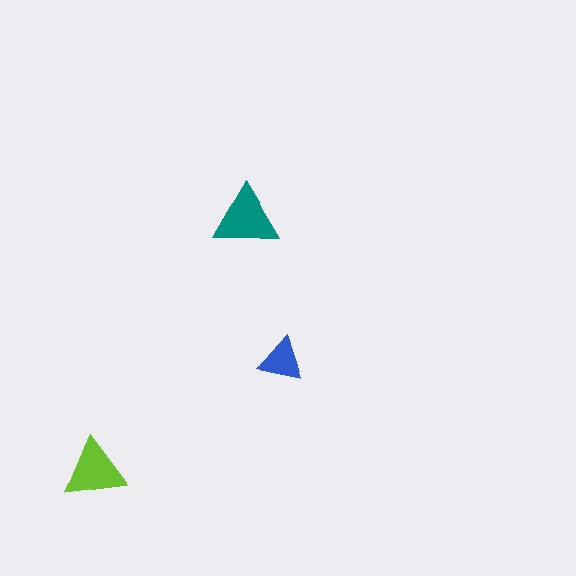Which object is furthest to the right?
The blue triangle is rightmost.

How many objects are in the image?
There are 3 objects in the image.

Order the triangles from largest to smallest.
the teal one, the lime one, the blue one.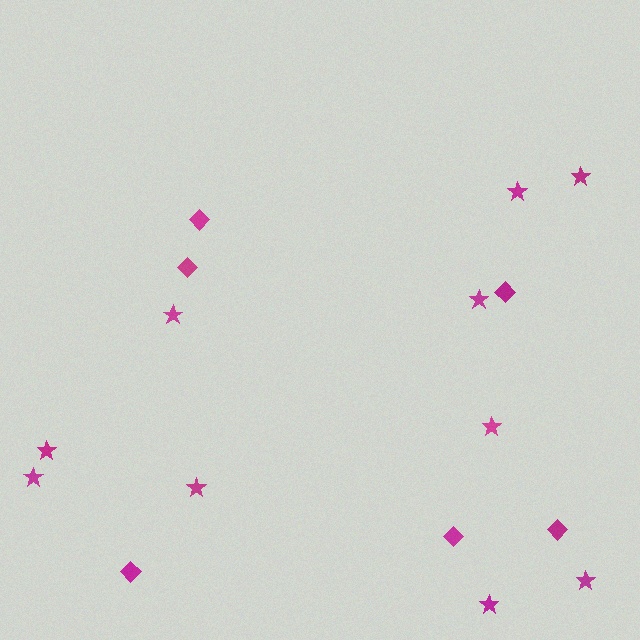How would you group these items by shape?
There are 2 groups: one group of diamonds (6) and one group of stars (10).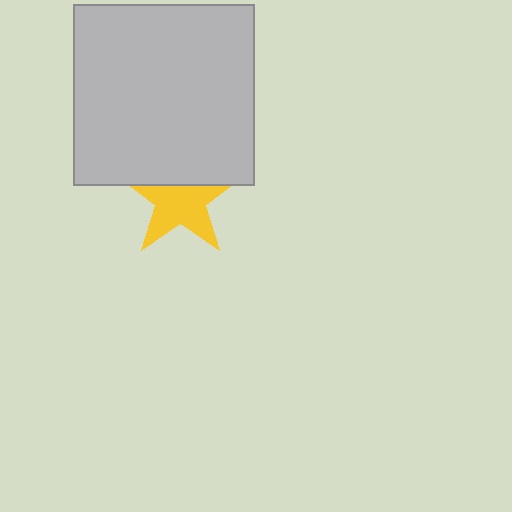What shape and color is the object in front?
The object in front is a light gray square.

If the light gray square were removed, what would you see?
You would see the complete yellow star.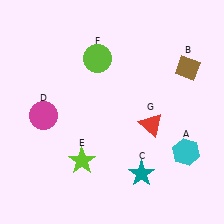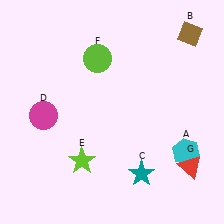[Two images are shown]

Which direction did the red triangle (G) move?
The red triangle (G) moved down.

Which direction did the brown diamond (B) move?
The brown diamond (B) moved up.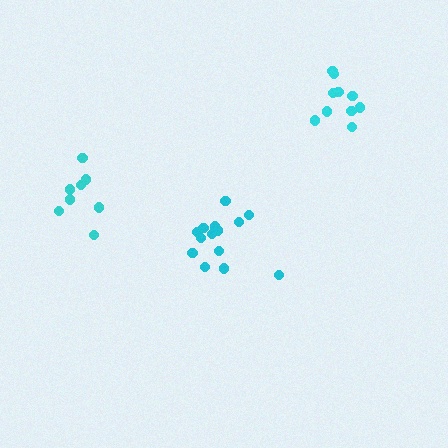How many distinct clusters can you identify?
There are 3 distinct clusters.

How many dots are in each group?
Group 1: 14 dots, Group 2: 10 dots, Group 3: 8 dots (32 total).